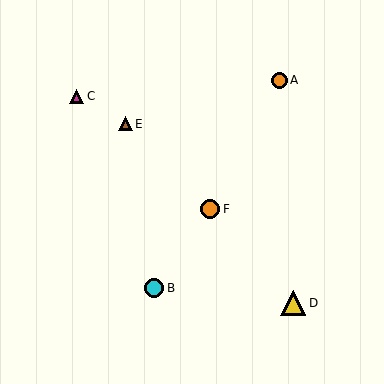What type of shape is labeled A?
Shape A is an orange circle.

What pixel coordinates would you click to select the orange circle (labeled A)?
Click at (279, 80) to select the orange circle A.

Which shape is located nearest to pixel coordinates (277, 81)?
The orange circle (labeled A) at (279, 80) is nearest to that location.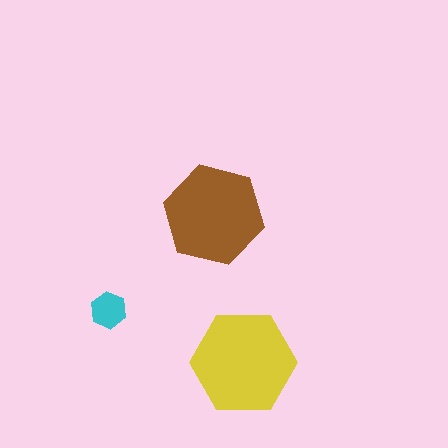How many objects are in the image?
There are 3 objects in the image.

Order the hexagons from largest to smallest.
the yellow one, the brown one, the cyan one.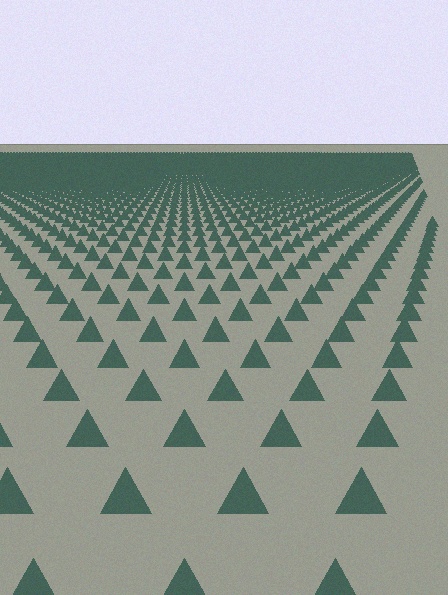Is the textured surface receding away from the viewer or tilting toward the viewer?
The surface is receding away from the viewer. Texture elements get smaller and denser toward the top.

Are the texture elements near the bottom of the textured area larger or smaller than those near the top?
Larger. Near the bottom, elements are closer to the viewer and appear at a bigger on-screen size.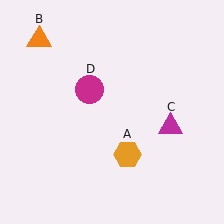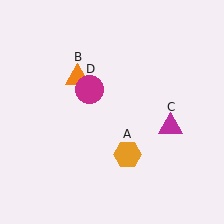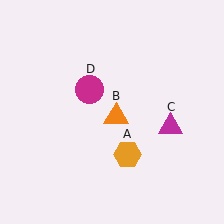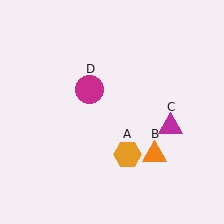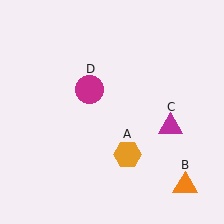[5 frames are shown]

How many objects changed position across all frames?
1 object changed position: orange triangle (object B).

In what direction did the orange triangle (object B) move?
The orange triangle (object B) moved down and to the right.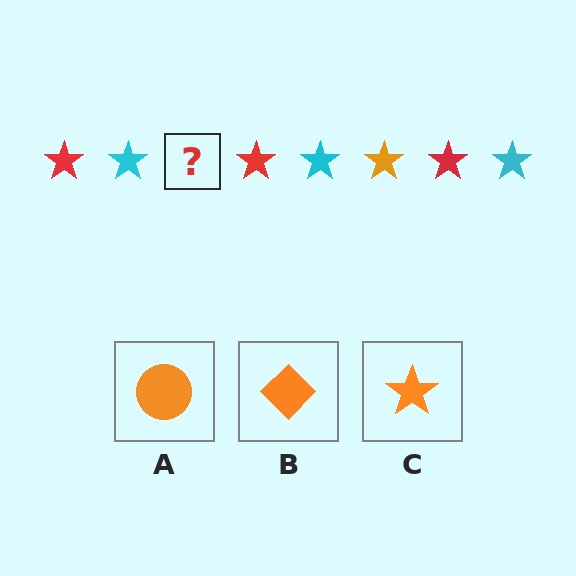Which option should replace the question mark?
Option C.